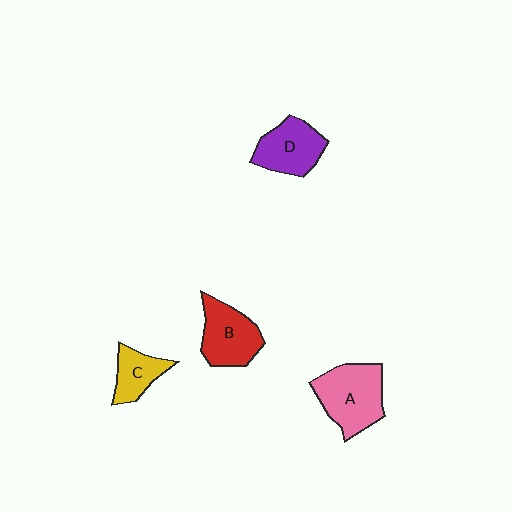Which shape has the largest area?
Shape A (pink).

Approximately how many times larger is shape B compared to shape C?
Approximately 1.5 times.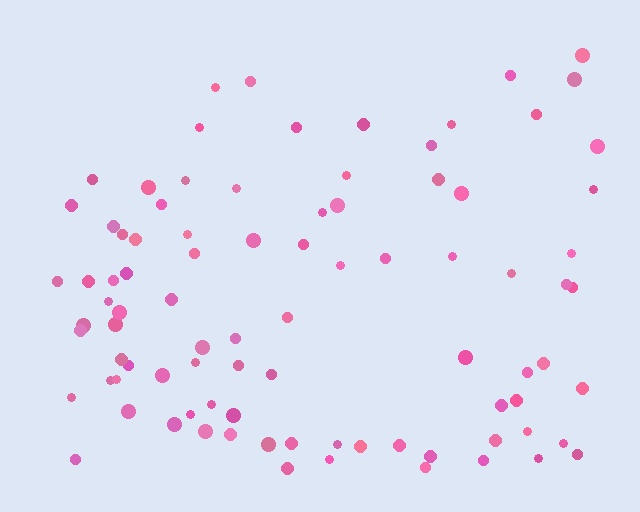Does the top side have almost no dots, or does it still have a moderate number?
Still a moderate number, just noticeably fewer than the bottom.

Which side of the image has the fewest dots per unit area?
The top.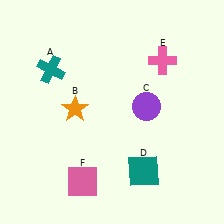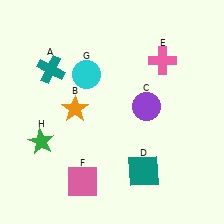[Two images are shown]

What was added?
A cyan circle (G), a green star (H) were added in Image 2.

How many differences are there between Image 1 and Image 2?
There are 2 differences between the two images.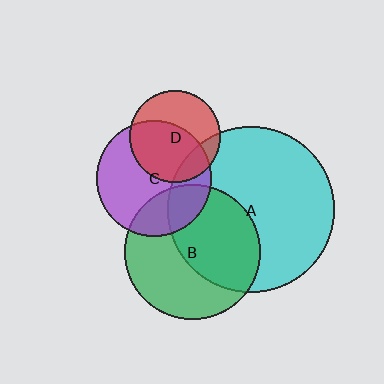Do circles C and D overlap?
Yes.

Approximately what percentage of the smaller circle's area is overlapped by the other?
Approximately 55%.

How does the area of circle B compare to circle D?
Approximately 2.2 times.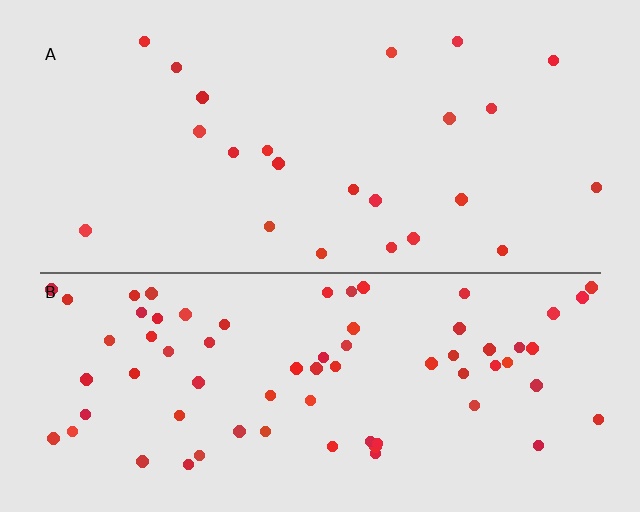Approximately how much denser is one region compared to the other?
Approximately 3.0× — region B over region A.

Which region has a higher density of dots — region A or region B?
B (the bottom).